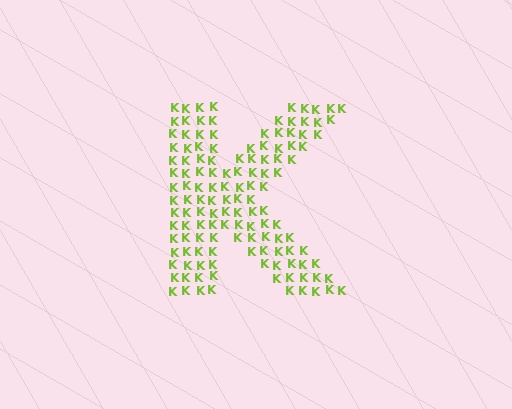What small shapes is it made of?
It is made of small letter K's.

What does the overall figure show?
The overall figure shows the letter K.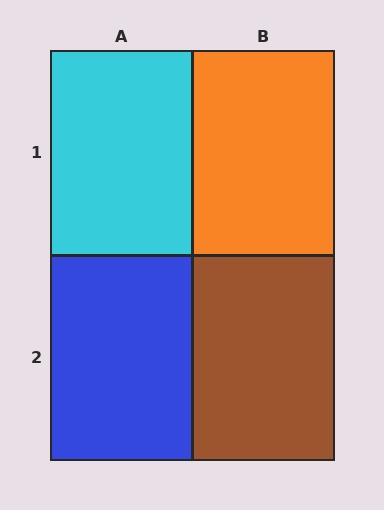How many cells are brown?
1 cell is brown.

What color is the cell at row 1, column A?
Cyan.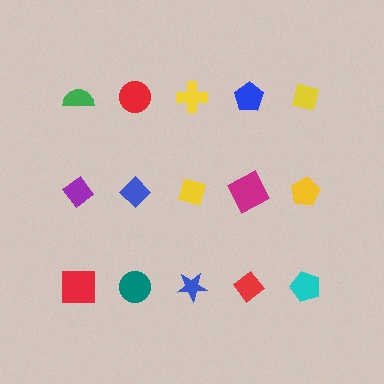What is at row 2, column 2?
A blue diamond.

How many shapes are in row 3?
5 shapes.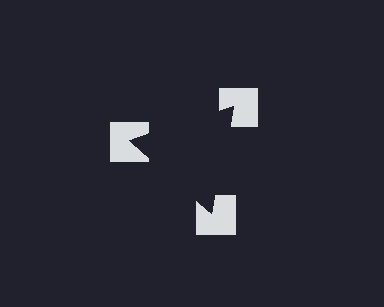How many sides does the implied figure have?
3 sides.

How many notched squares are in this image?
There are 3 — one at each vertex of the illusory triangle.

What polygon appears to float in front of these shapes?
An illusory triangle — its edges are inferred from the aligned wedge cuts in the notched squares, not physically drawn.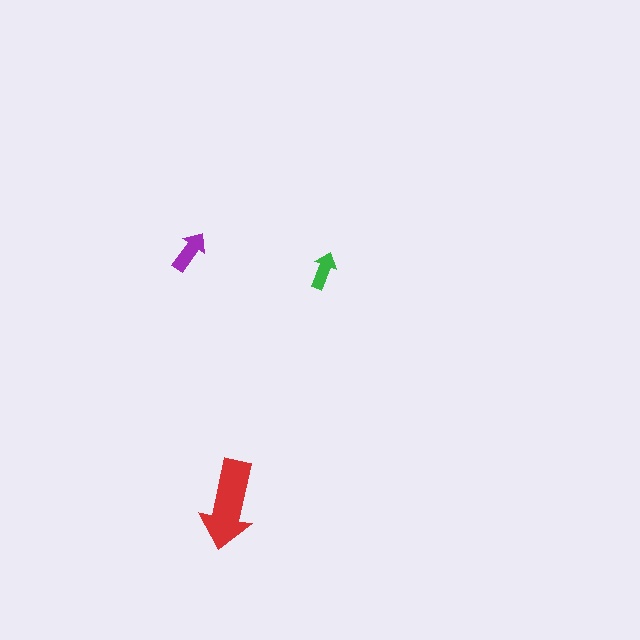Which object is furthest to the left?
The purple arrow is leftmost.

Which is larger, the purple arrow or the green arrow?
The purple one.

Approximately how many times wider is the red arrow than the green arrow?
About 2.5 times wider.